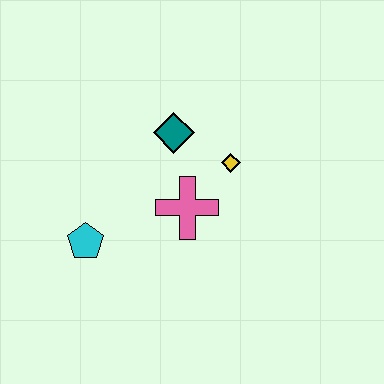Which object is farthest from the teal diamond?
The cyan pentagon is farthest from the teal diamond.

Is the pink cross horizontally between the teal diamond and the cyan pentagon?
No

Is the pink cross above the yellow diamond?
No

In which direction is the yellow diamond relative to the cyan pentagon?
The yellow diamond is to the right of the cyan pentagon.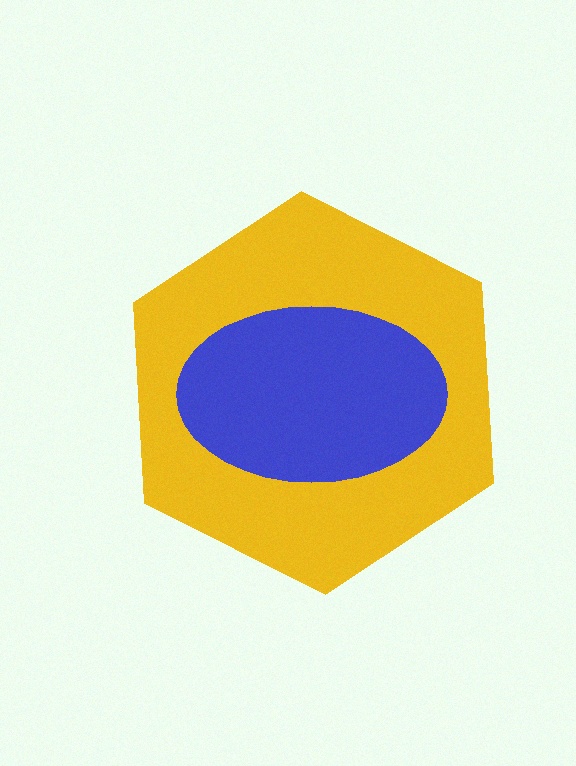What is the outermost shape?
The yellow hexagon.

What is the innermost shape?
The blue ellipse.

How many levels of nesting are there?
2.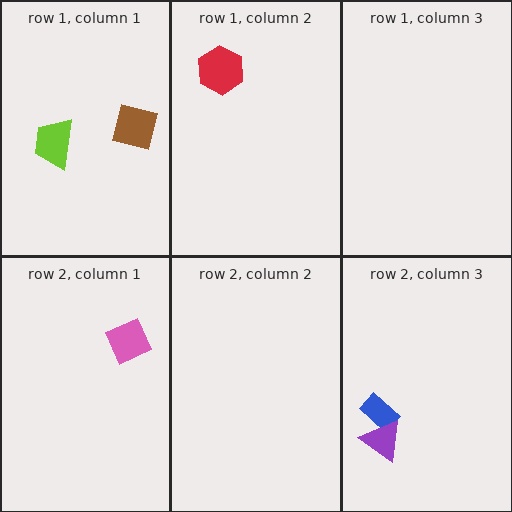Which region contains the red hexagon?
The row 1, column 2 region.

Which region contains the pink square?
The row 2, column 1 region.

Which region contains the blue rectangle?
The row 2, column 3 region.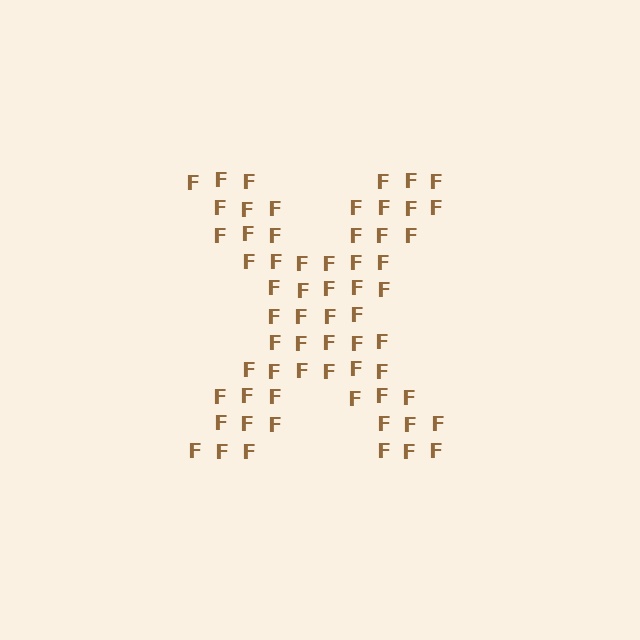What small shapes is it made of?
It is made of small letter F's.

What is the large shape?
The large shape is the letter X.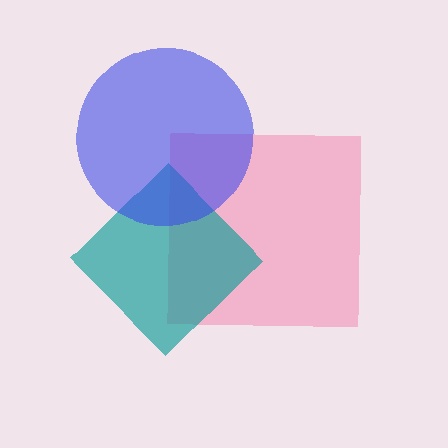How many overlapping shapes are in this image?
There are 3 overlapping shapes in the image.